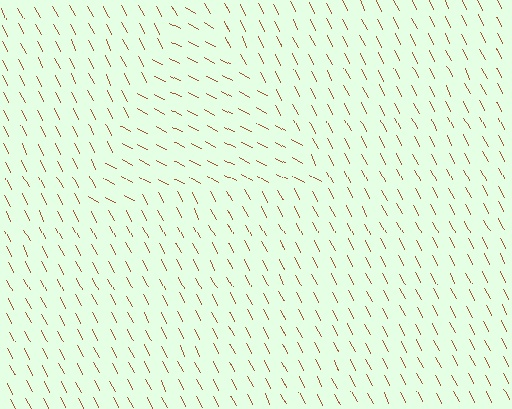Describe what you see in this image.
The image is filled with small brown line segments. A triangle region in the image has lines oriented differently from the surrounding lines, creating a visible texture boundary.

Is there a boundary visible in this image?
Yes, there is a texture boundary formed by a change in line orientation.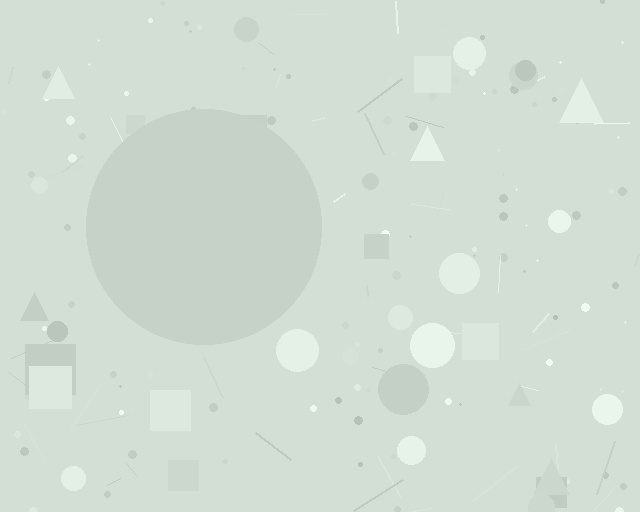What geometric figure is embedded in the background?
A circle is embedded in the background.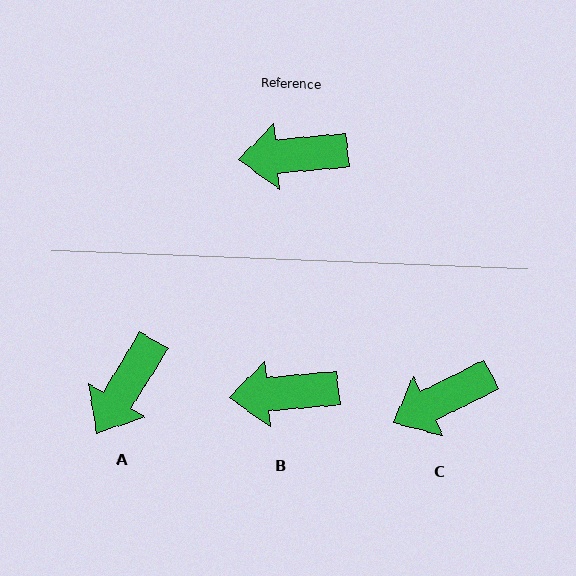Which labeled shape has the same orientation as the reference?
B.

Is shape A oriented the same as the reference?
No, it is off by about 53 degrees.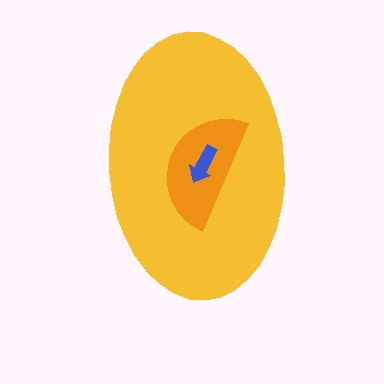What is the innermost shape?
The blue arrow.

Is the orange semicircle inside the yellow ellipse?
Yes.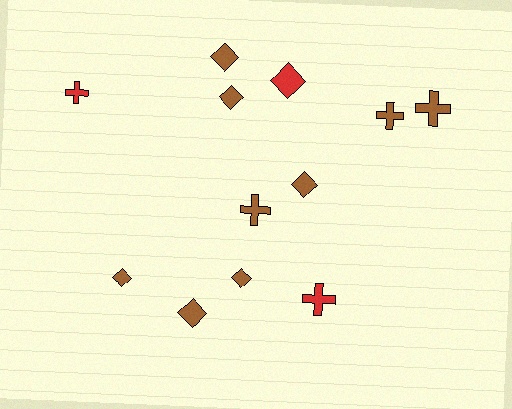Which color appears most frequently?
Brown, with 9 objects.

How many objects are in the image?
There are 12 objects.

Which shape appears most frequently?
Diamond, with 7 objects.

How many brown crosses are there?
There are 3 brown crosses.